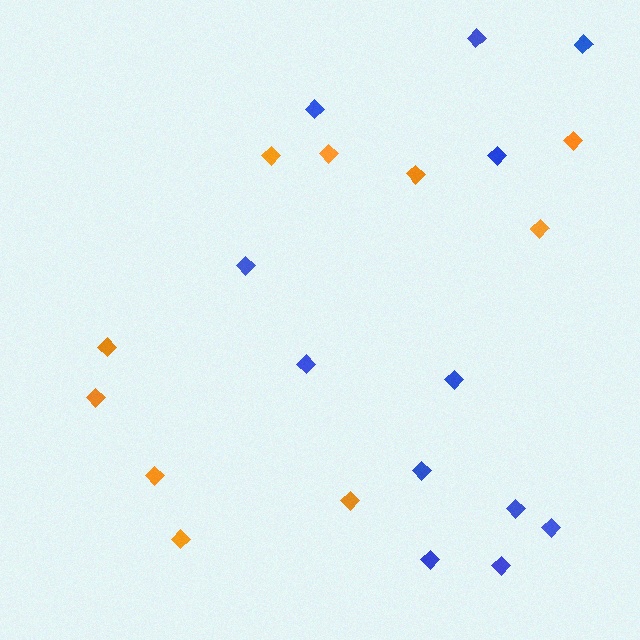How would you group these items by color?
There are 2 groups: one group of blue diamonds (12) and one group of orange diamonds (10).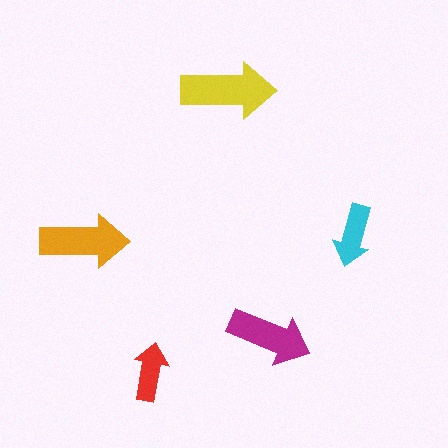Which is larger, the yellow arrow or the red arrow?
The yellow one.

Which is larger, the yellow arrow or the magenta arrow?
The yellow one.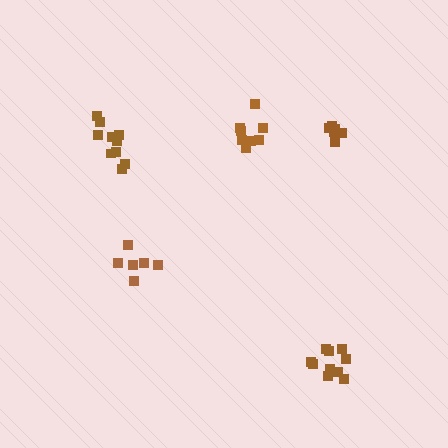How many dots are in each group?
Group 1: 10 dots, Group 2: 10 dots, Group 3: 6 dots, Group 4: 6 dots, Group 5: 8 dots (40 total).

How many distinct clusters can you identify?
There are 5 distinct clusters.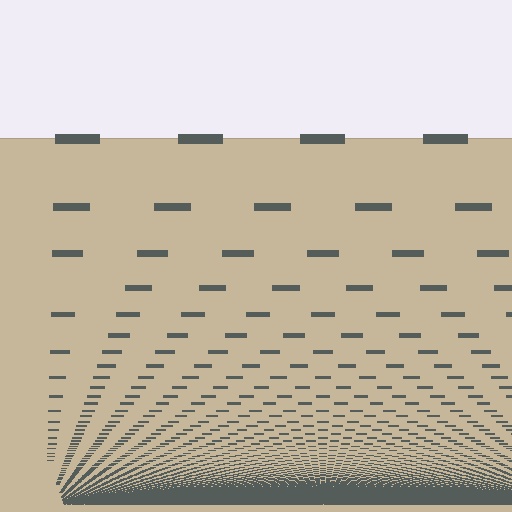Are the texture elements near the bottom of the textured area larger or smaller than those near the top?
Smaller. The gradient is inverted — elements near the bottom are smaller and denser.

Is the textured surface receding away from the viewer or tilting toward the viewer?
The surface appears to tilt toward the viewer. Texture elements get larger and sparser toward the top.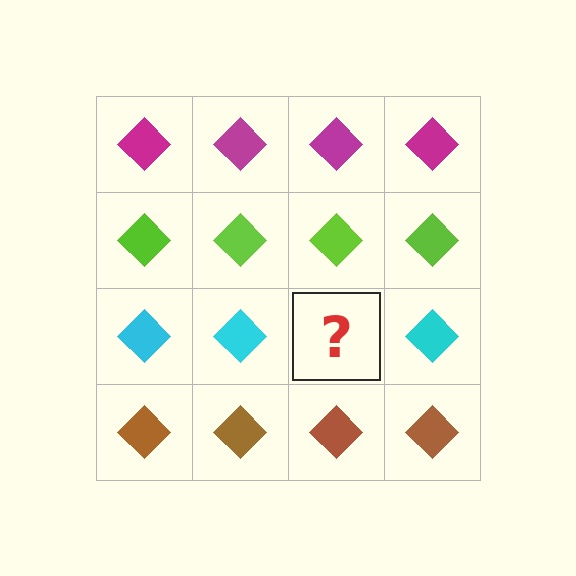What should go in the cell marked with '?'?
The missing cell should contain a cyan diamond.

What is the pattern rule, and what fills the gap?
The rule is that each row has a consistent color. The gap should be filled with a cyan diamond.